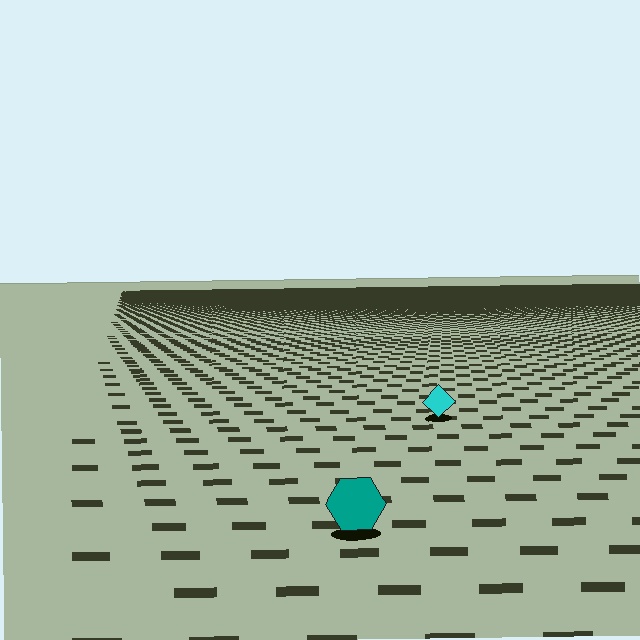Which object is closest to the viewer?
The teal hexagon is closest. The texture marks near it are larger and more spread out.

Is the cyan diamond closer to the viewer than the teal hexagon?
No. The teal hexagon is closer — you can tell from the texture gradient: the ground texture is coarser near it.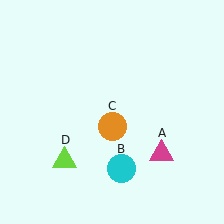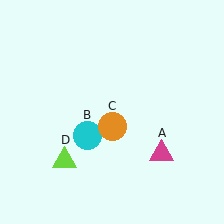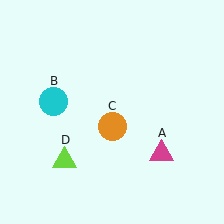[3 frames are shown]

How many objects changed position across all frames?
1 object changed position: cyan circle (object B).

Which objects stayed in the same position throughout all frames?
Magenta triangle (object A) and orange circle (object C) and lime triangle (object D) remained stationary.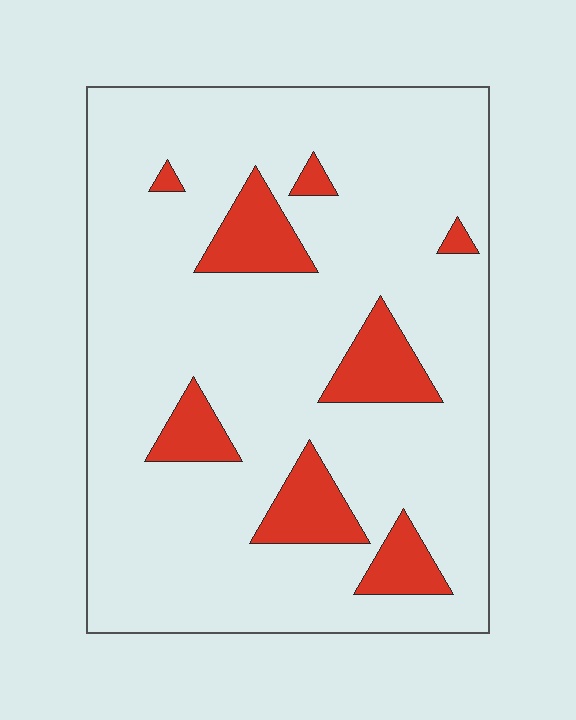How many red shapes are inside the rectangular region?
8.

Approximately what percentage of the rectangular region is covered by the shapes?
Approximately 15%.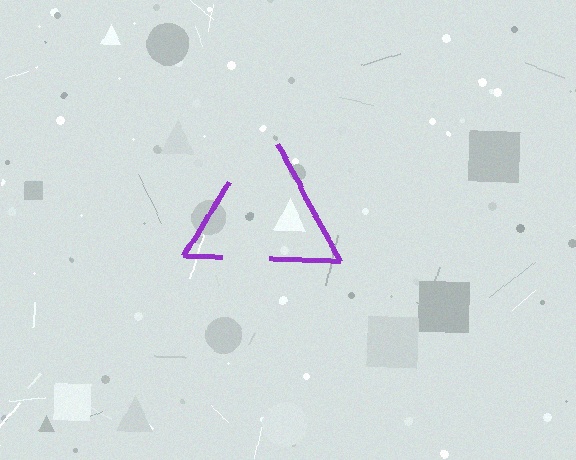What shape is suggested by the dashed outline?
The dashed outline suggests a triangle.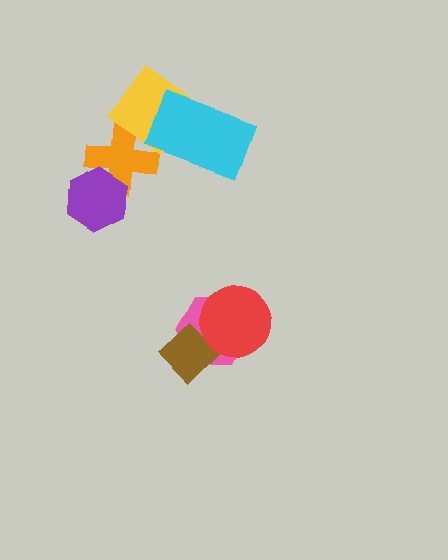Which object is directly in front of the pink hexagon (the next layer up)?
The brown diamond is directly in front of the pink hexagon.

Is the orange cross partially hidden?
Yes, it is partially covered by another shape.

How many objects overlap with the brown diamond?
2 objects overlap with the brown diamond.